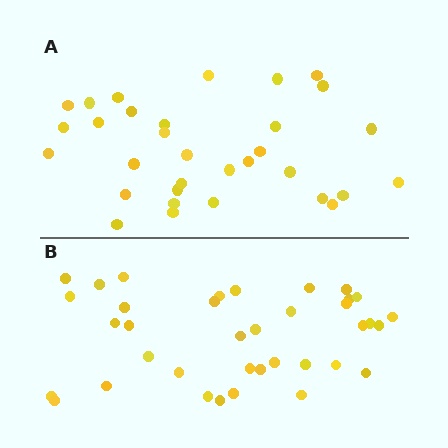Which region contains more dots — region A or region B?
Region B (the bottom region) has more dots.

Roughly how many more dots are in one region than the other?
Region B has about 5 more dots than region A.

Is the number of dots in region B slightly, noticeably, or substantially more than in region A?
Region B has only slightly more — the two regions are fairly close. The ratio is roughly 1.2 to 1.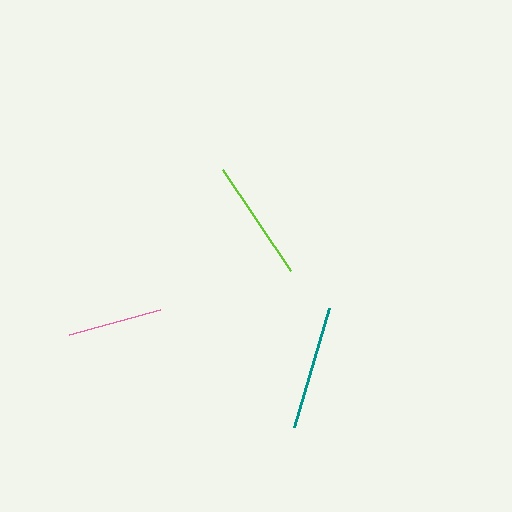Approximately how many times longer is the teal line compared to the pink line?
The teal line is approximately 1.3 times the length of the pink line.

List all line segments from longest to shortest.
From longest to shortest: teal, lime, pink.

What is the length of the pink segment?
The pink segment is approximately 94 pixels long.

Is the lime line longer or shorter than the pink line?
The lime line is longer than the pink line.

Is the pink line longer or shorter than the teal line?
The teal line is longer than the pink line.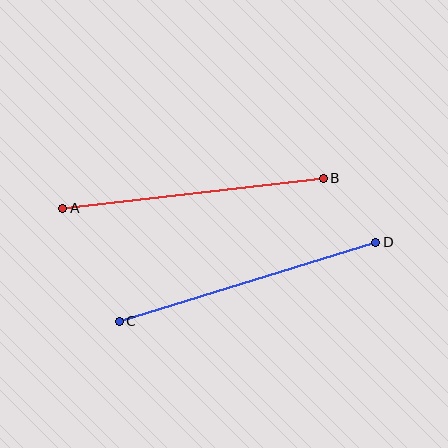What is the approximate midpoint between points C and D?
The midpoint is at approximately (247, 282) pixels.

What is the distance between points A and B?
The distance is approximately 262 pixels.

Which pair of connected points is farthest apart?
Points C and D are farthest apart.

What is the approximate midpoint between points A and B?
The midpoint is at approximately (193, 193) pixels.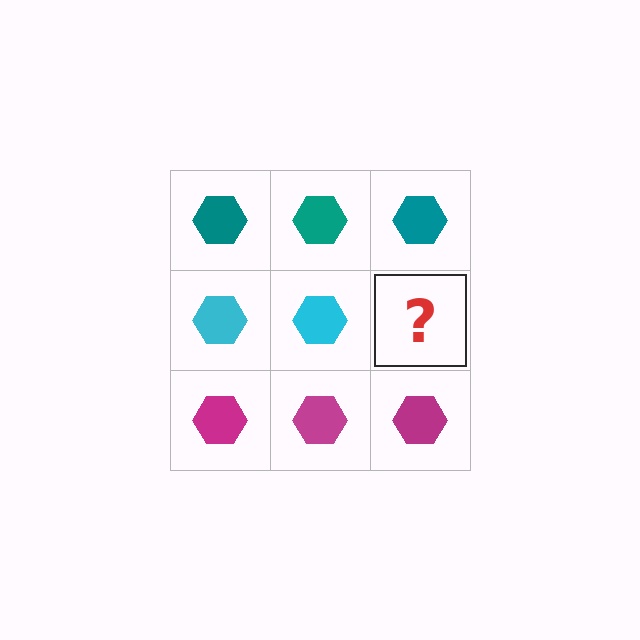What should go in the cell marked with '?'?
The missing cell should contain a cyan hexagon.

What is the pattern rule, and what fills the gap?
The rule is that each row has a consistent color. The gap should be filled with a cyan hexagon.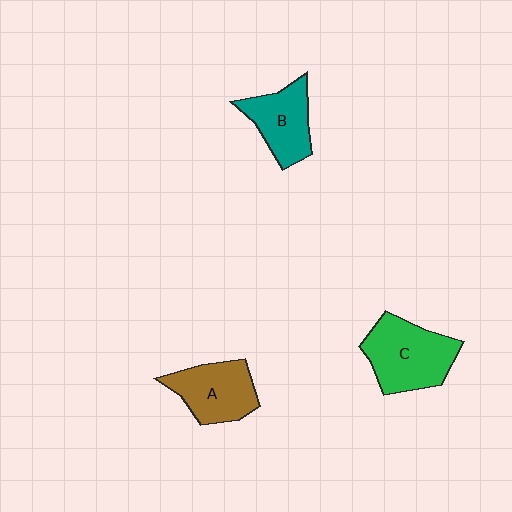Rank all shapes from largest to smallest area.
From largest to smallest: C (green), A (brown), B (teal).